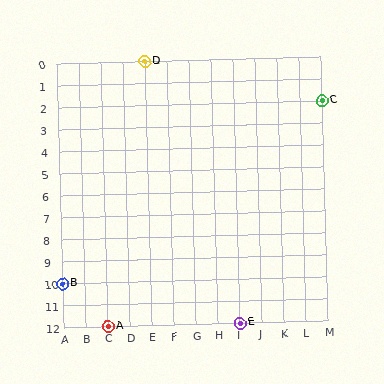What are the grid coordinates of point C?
Point C is at grid coordinates (M, 2).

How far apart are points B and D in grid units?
Points B and D are 4 columns and 10 rows apart (about 10.8 grid units diagonally).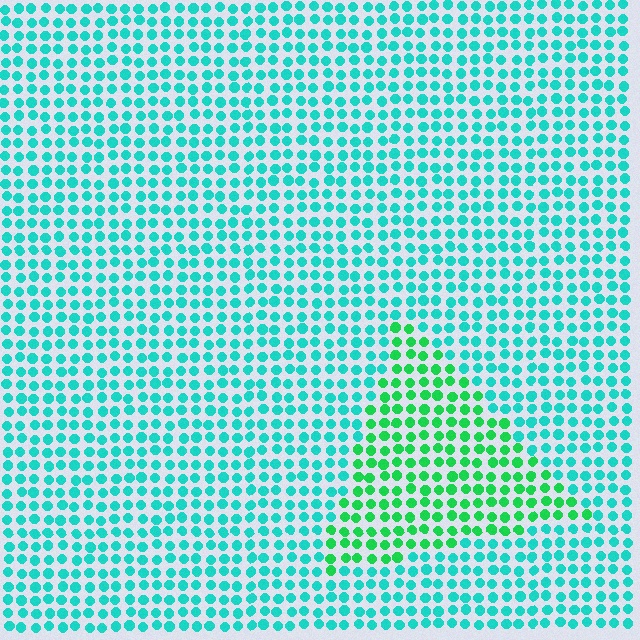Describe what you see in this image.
The image is filled with small cyan elements in a uniform arrangement. A triangle-shaped region is visible where the elements are tinted to a slightly different hue, forming a subtle color boundary.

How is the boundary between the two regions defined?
The boundary is defined purely by a slight shift in hue (about 38 degrees). Spacing, size, and orientation are identical on both sides.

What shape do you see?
I see a triangle.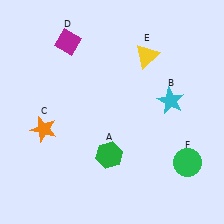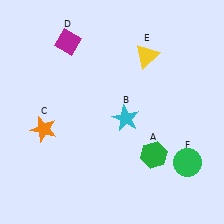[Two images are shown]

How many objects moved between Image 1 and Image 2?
2 objects moved between the two images.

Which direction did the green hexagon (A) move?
The green hexagon (A) moved right.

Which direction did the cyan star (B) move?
The cyan star (B) moved left.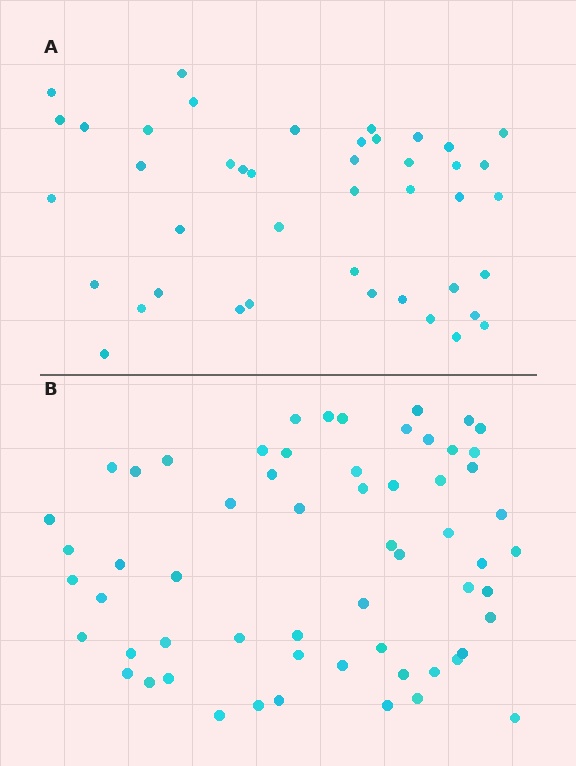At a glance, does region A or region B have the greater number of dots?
Region B (the bottom region) has more dots.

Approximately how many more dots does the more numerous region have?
Region B has approximately 15 more dots than region A.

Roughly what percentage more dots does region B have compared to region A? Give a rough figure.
About 40% more.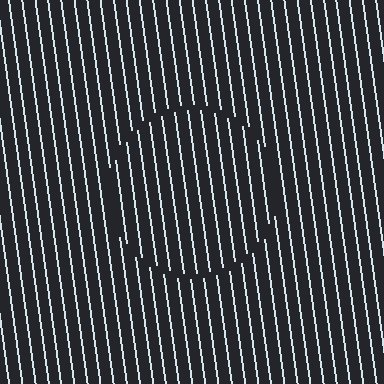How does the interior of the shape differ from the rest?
The interior of the shape contains the same grating, shifted by half a period — the contour is defined by the phase discontinuity where line-ends from the inner and outer gratings abut.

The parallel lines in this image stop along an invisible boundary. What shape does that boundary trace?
An illusory circle. The interior of the shape contains the same grating, shifted by half a period — the contour is defined by the phase discontinuity where line-ends from the inner and outer gratings abut.